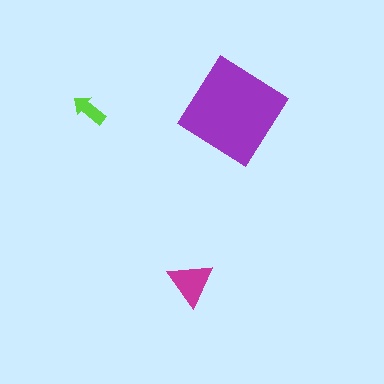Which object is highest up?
The lime arrow is topmost.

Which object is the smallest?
The lime arrow.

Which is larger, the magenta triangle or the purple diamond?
The purple diamond.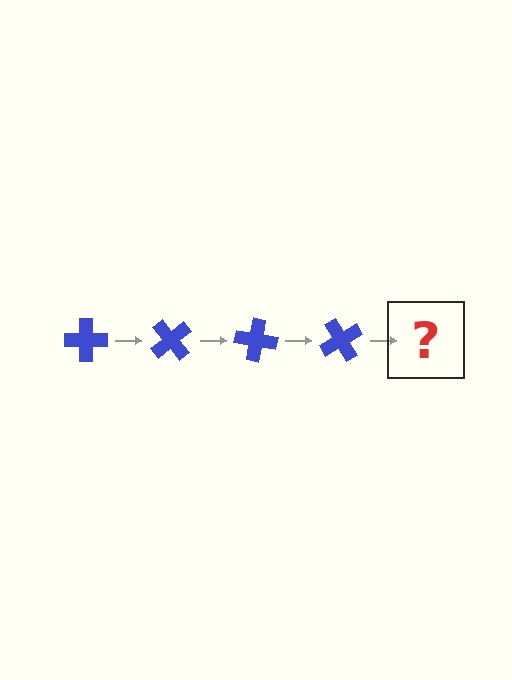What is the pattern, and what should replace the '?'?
The pattern is that the cross rotates 50 degrees each step. The '?' should be a blue cross rotated 200 degrees.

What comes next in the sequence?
The next element should be a blue cross rotated 200 degrees.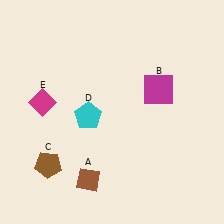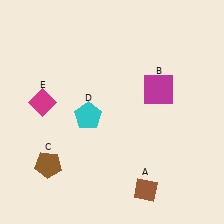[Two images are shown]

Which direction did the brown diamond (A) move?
The brown diamond (A) moved right.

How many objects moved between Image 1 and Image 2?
1 object moved between the two images.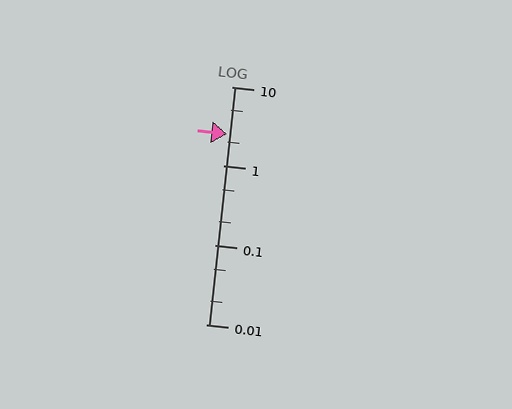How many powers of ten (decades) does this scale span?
The scale spans 3 decades, from 0.01 to 10.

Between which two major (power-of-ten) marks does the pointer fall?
The pointer is between 1 and 10.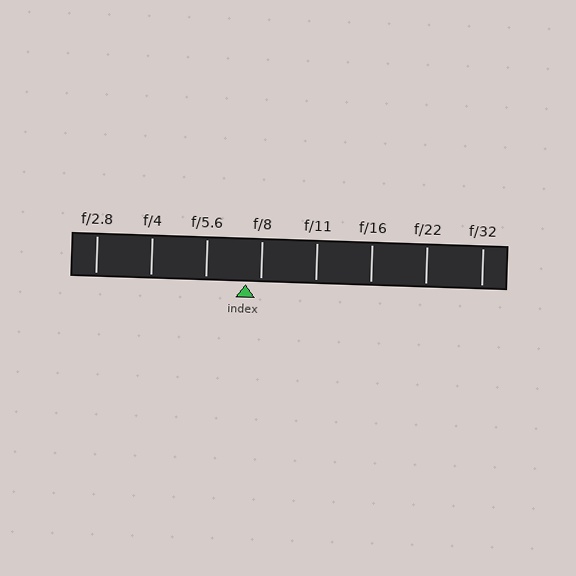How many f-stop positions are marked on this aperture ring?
There are 8 f-stop positions marked.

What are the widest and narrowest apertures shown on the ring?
The widest aperture shown is f/2.8 and the narrowest is f/32.